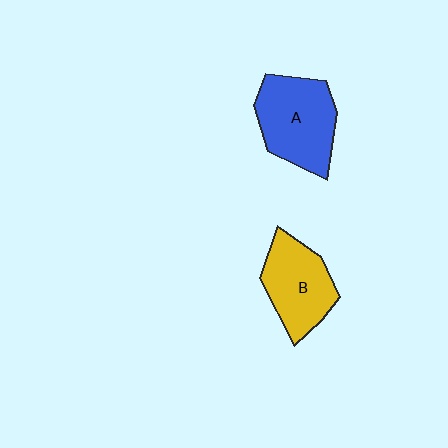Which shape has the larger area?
Shape A (blue).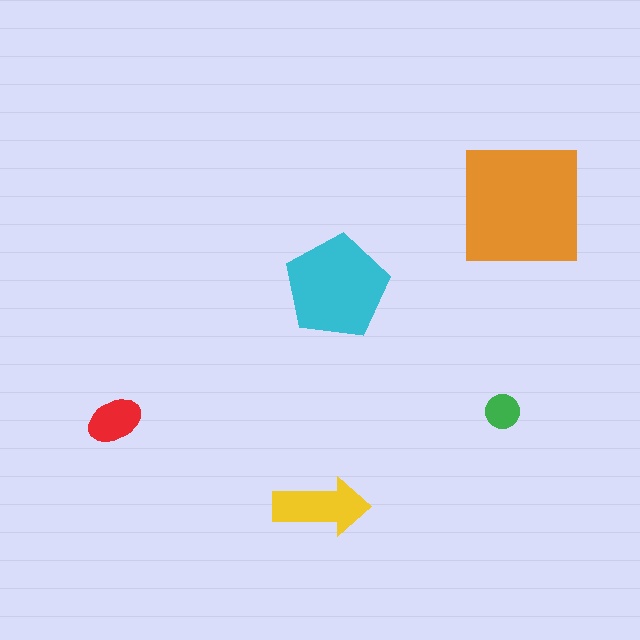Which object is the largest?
The orange square.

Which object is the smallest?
The green circle.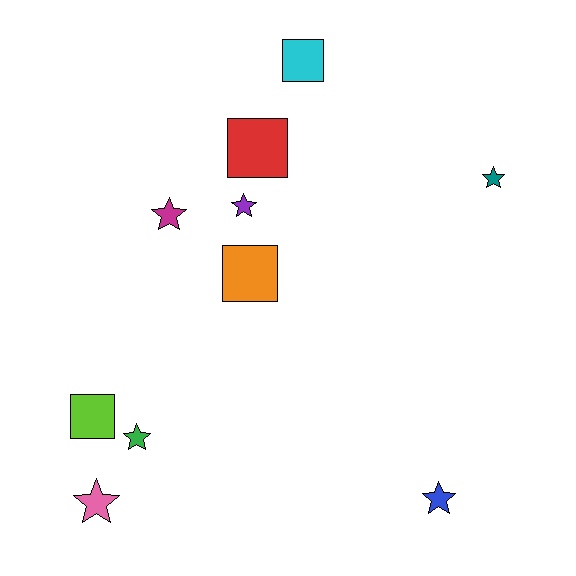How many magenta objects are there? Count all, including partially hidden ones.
There is 1 magenta object.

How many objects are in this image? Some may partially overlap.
There are 10 objects.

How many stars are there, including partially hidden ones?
There are 6 stars.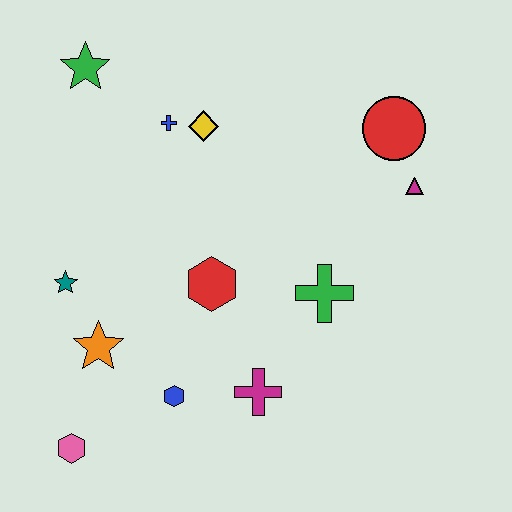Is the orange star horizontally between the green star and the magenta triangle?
Yes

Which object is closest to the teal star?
The orange star is closest to the teal star.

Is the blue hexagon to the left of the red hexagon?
Yes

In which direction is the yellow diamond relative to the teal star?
The yellow diamond is above the teal star.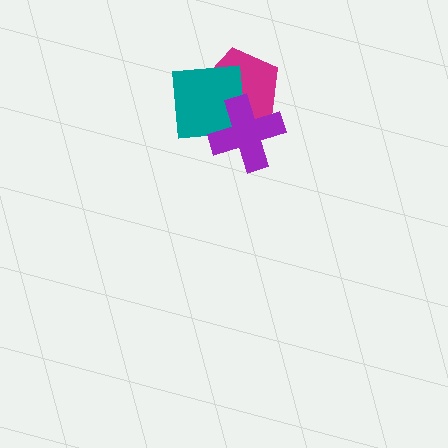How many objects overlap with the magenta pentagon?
2 objects overlap with the magenta pentagon.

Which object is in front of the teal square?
The purple cross is in front of the teal square.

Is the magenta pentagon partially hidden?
Yes, it is partially covered by another shape.